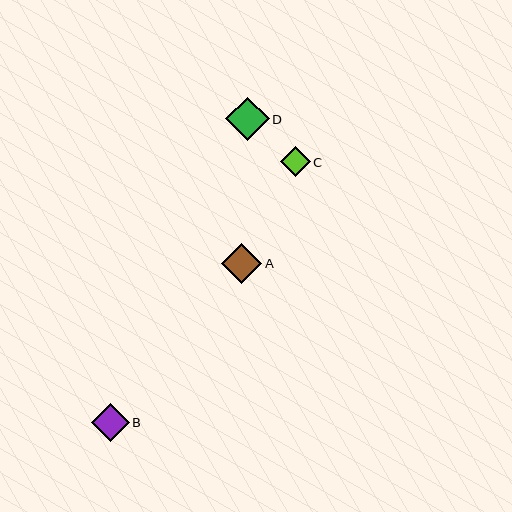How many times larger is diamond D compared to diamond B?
Diamond D is approximately 1.1 times the size of diamond B.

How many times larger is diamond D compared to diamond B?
Diamond D is approximately 1.1 times the size of diamond B.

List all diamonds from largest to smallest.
From largest to smallest: D, A, B, C.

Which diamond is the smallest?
Diamond C is the smallest with a size of approximately 29 pixels.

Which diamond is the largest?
Diamond D is the largest with a size of approximately 43 pixels.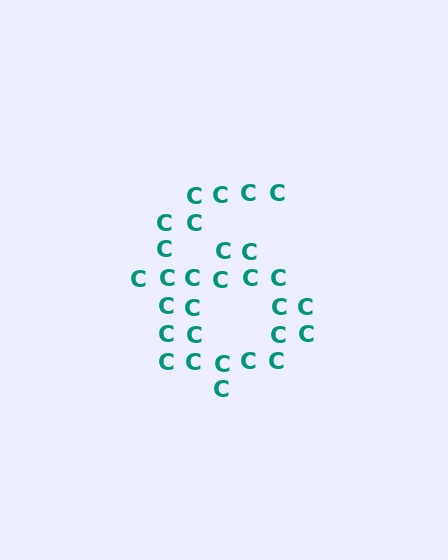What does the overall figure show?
The overall figure shows the digit 6.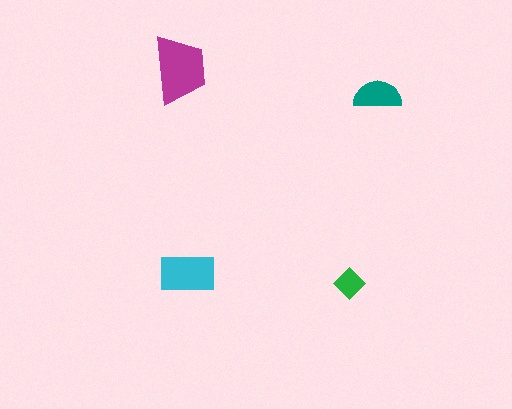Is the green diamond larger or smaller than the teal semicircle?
Smaller.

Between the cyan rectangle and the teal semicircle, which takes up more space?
The cyan rectangle.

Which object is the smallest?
The green diamond.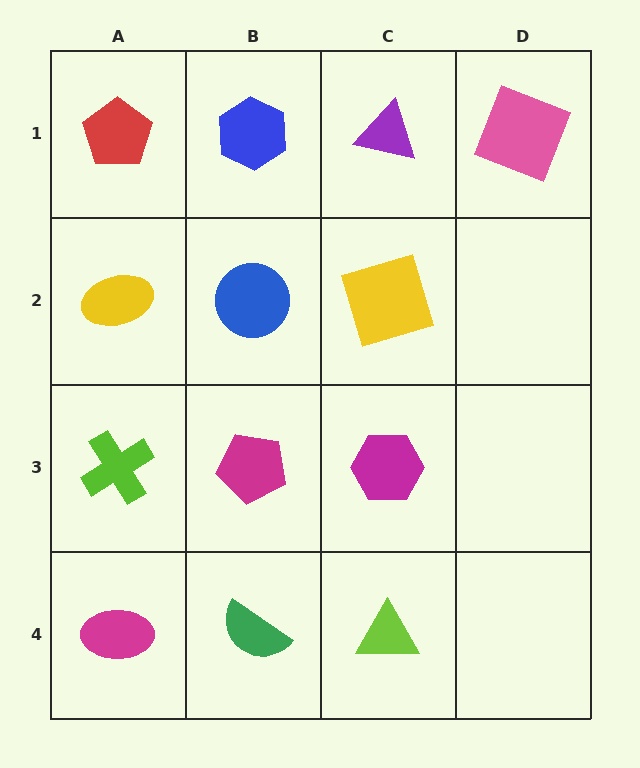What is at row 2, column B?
A blue circle.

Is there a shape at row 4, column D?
No, that cell is empty.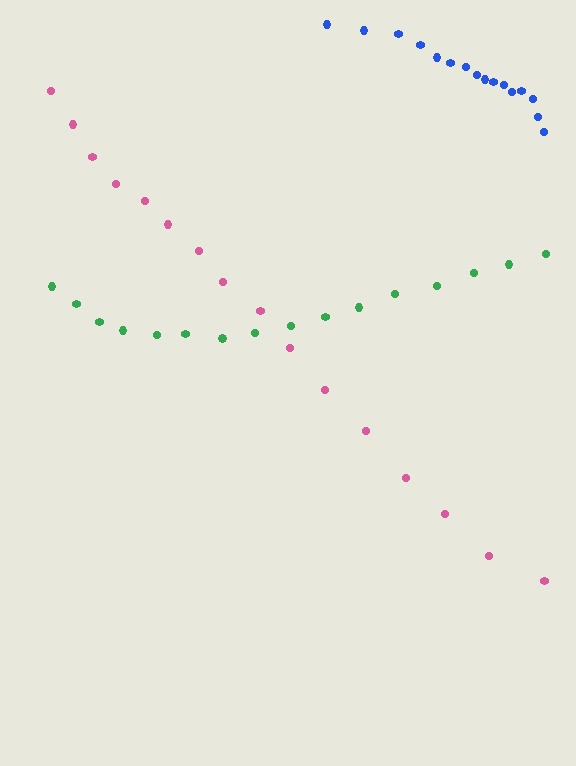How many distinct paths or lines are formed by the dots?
There are 3 distinct paths.